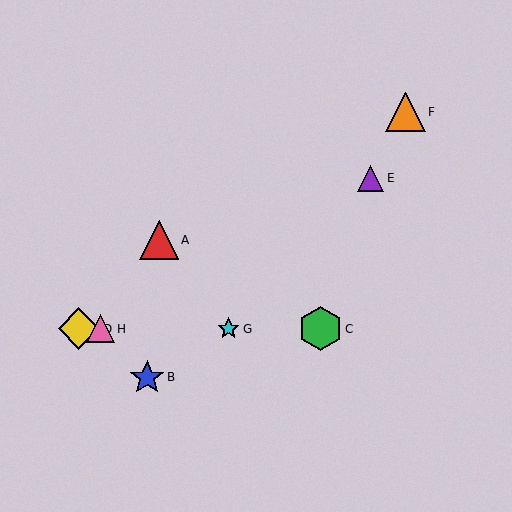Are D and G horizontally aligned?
Yes, both are at y≈329.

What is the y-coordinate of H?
Object H is at y≈329.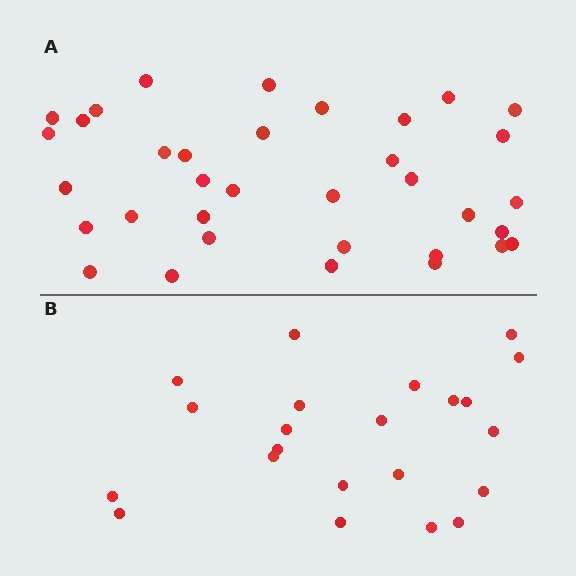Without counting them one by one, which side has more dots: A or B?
Region A (the top region) has more dots.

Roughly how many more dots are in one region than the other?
Region A has approximately 15 more dots than region B.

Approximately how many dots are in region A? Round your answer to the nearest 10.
About 40 dots. (The exact count is 35, which rounds to 40.)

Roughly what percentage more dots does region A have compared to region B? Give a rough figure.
About 60% more.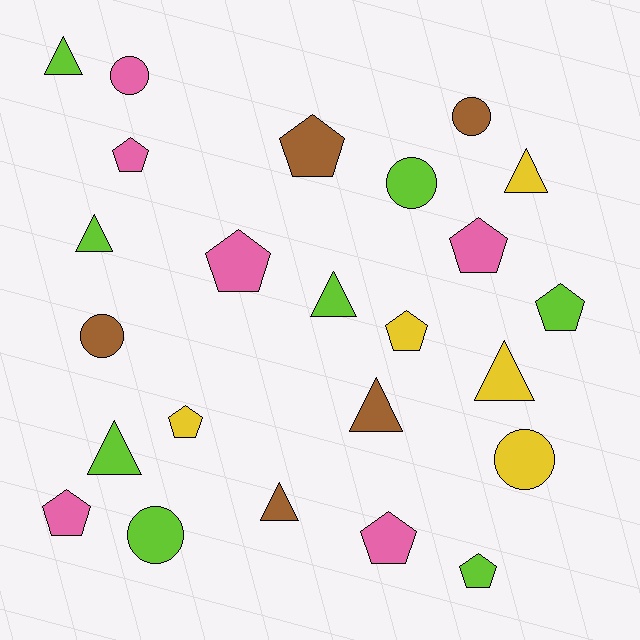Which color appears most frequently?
Lime, with 8 objects.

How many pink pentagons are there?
There are 5 pink pentagons.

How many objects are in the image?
There are 24 objects.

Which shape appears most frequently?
Pentagon, with 10 objects.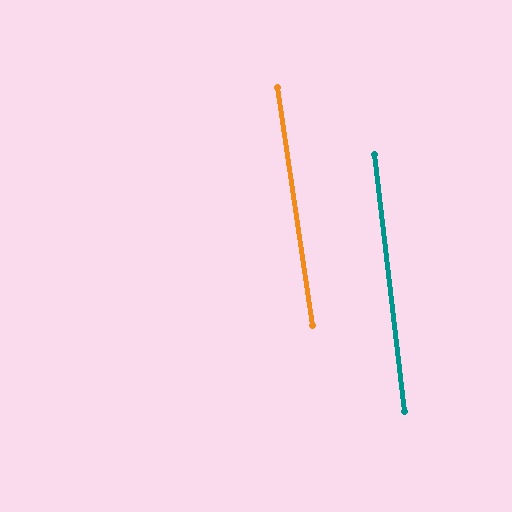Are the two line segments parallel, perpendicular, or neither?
Parallel — their directions differ by only 1.8°.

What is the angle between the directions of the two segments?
Approximately 2 degrees.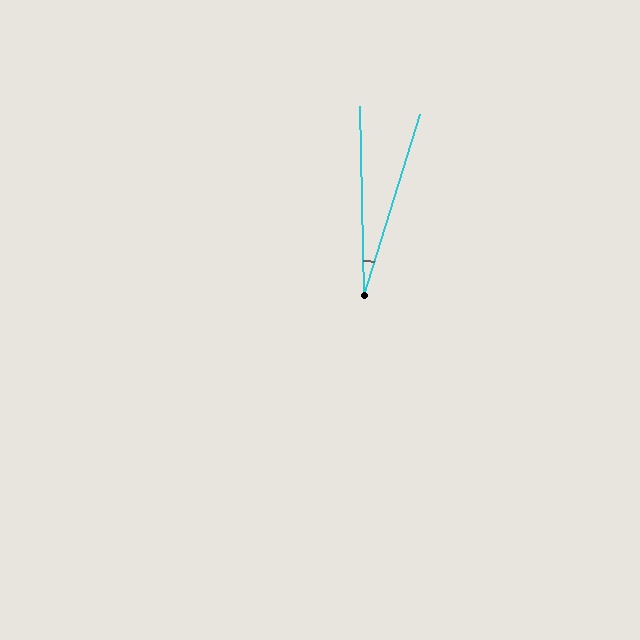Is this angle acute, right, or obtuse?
It is acute.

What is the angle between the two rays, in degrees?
Approximately 18 degrees.